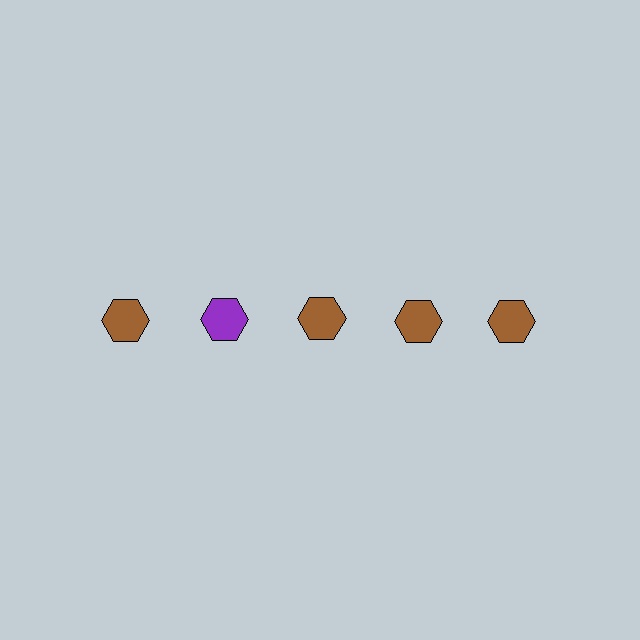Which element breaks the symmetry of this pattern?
The purple hexagon in the top row, second from left column breaks the symmetry. All other shapes are brown hexagons.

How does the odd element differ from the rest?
It has a different color: purple instead of brown.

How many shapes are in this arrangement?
There are 5 shapes arranged in a grid pattern.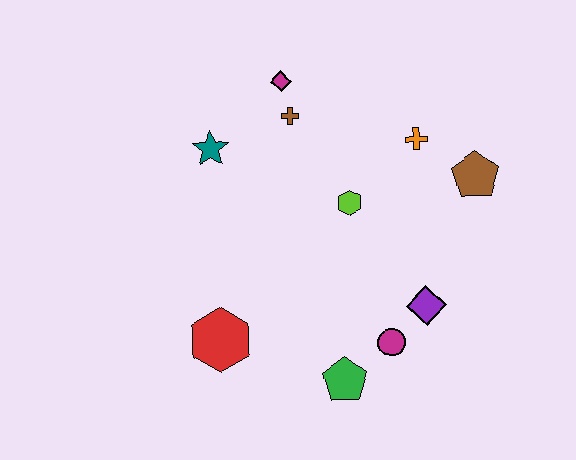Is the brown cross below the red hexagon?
No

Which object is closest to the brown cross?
The magenta diamond is closest to the brown cross.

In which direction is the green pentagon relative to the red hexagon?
The green pentagon is to the right of the red hexagon.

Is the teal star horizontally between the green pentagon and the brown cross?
No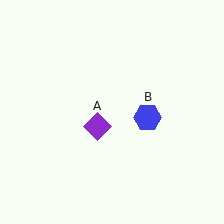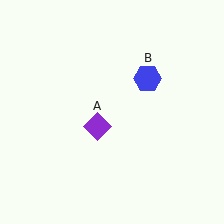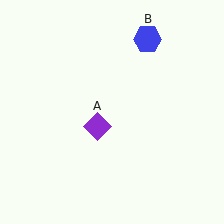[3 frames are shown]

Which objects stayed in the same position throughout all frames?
Purple diamond (object A) remained stationary.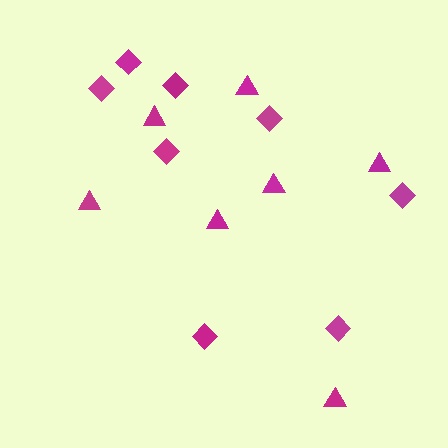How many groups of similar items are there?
There are 2 groups: one group of triangles (7) and one group of diamonds (8).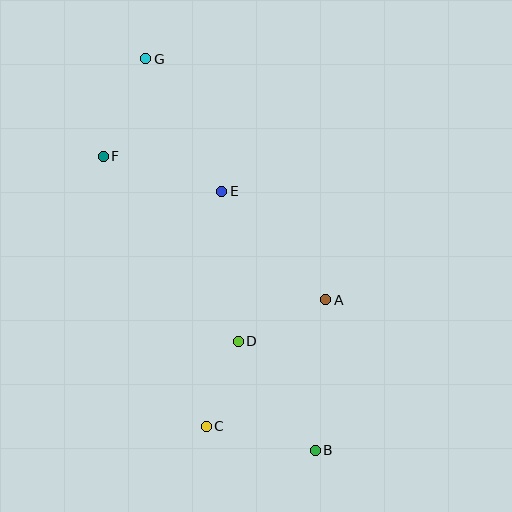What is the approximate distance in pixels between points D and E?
The distance between D and E is approximately 151 pixels.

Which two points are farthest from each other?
Points B and G are farthest from each other.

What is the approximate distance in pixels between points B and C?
The distance between B and C is approximately 112 pixels.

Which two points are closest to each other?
Points C and D are closest to each other.